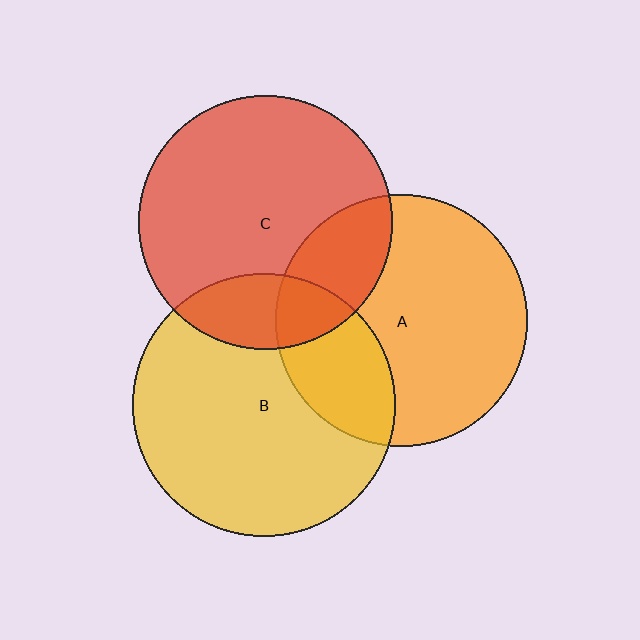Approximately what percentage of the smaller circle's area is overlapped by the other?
Approximately 20%.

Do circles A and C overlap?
Yes.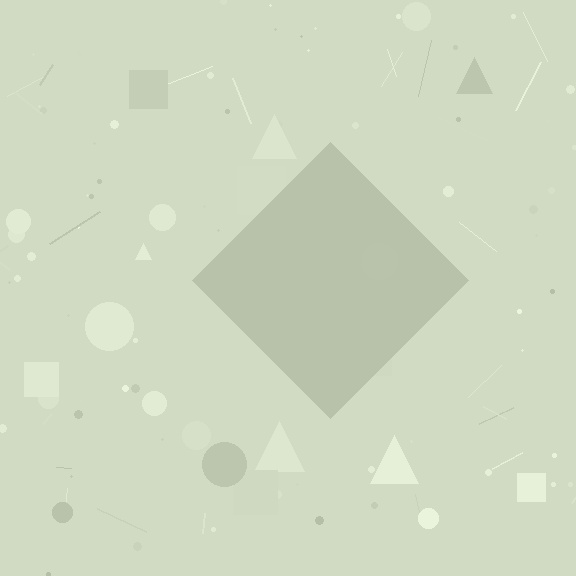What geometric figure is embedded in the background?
A diamond is embedded in the background.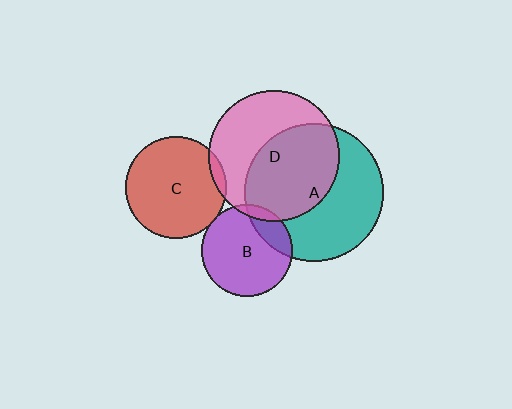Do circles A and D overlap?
Yes.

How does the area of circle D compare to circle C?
Approximately 1.7 times.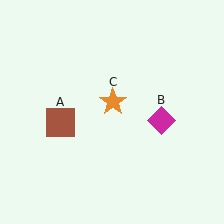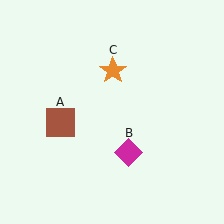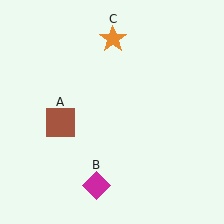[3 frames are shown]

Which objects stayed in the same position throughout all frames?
Brown square (object A) remained stationary.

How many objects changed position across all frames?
2 objects changed position: magenta diamond (object B), orange star (object C).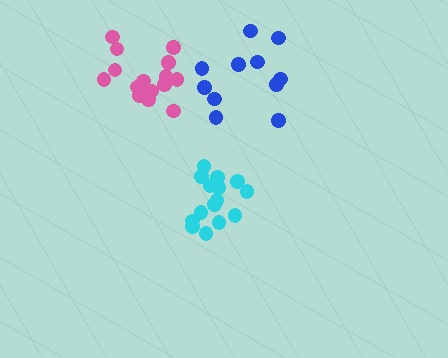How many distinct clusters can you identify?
There are 3 distinct clusters.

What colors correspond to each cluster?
The clusters are colored: cyan, pink, blue.